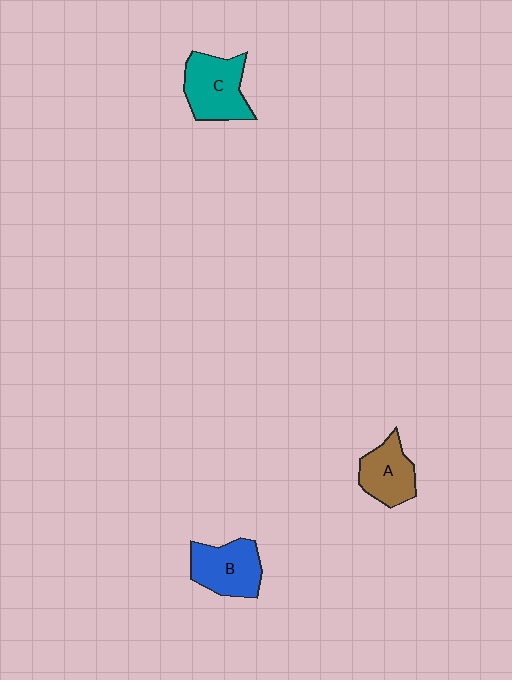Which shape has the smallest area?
Shape A (brown).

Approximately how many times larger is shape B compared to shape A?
Approximately 1.2 times.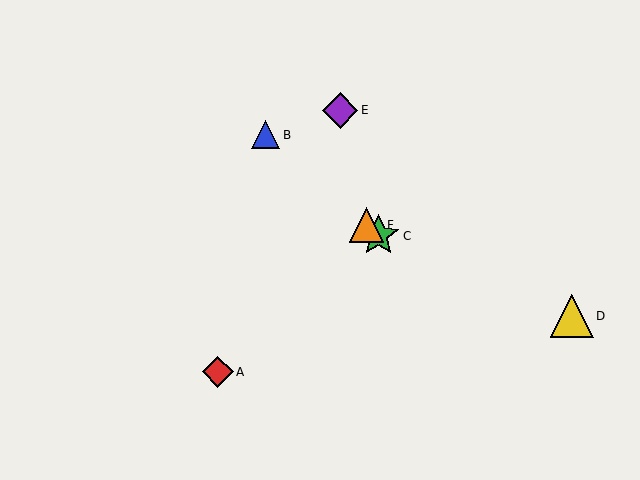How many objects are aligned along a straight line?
3 objects (B, C, F) are aligned along a straight line.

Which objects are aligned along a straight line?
Objects B, C, F are aligned along a straight line.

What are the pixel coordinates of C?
Object C is at (378, 236).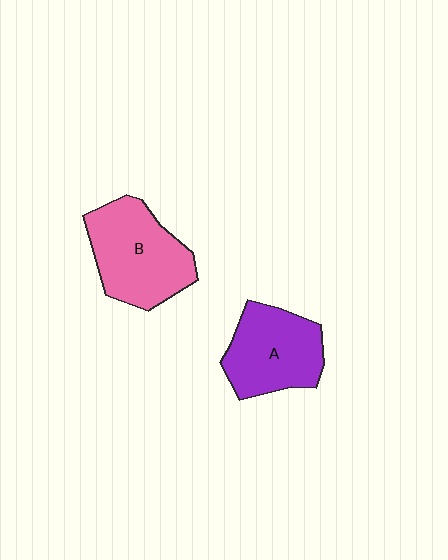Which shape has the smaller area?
Shape A (purple).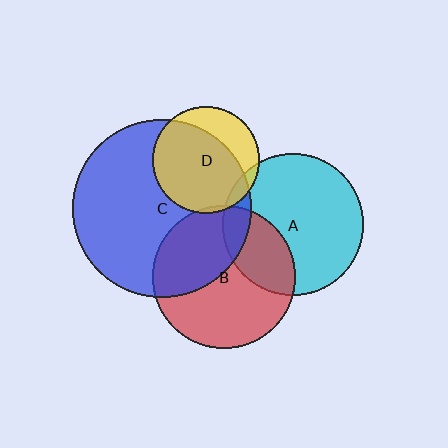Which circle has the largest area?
Circle C (blue).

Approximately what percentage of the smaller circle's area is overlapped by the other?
Approximately 70%.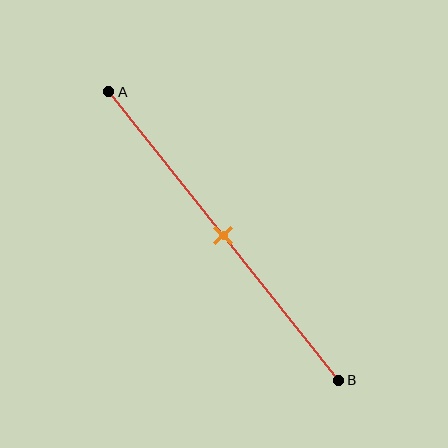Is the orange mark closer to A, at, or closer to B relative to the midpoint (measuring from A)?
The orange mark is approximately at the midpoint of segment AB.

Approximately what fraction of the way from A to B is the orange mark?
The orange mark is approximately 50% of the way from A to B.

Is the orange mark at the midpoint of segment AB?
Yes, the mark is approximately at the midpoint.